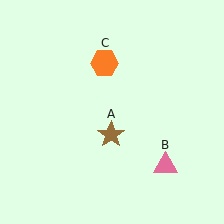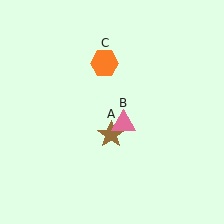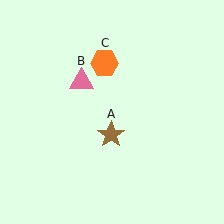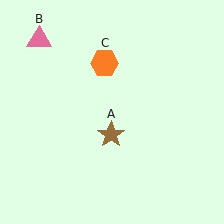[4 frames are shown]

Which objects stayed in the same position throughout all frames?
Brown star (object A) and orange hexagon (object C) remained stationary.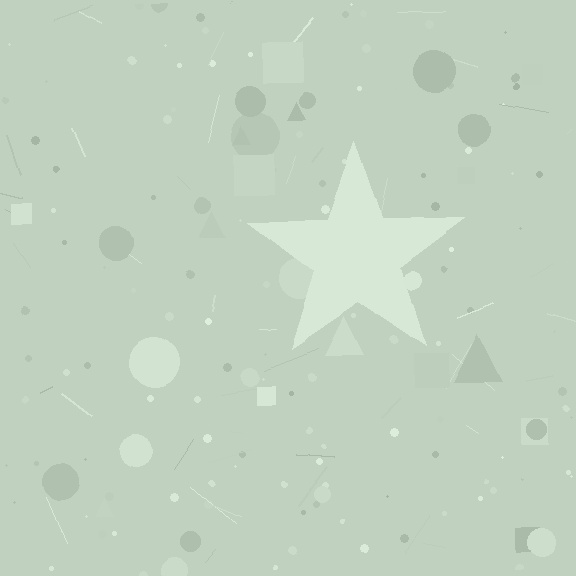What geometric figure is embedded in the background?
A star is embedded in the background.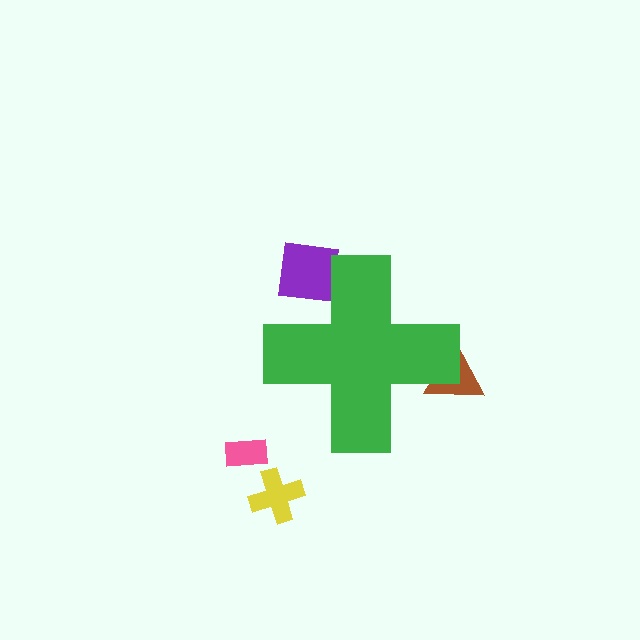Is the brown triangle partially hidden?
Yes, the brown triangle is partially hidden behind the green cross.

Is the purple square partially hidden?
Yes, the purple square is partially hidden behind the green cross.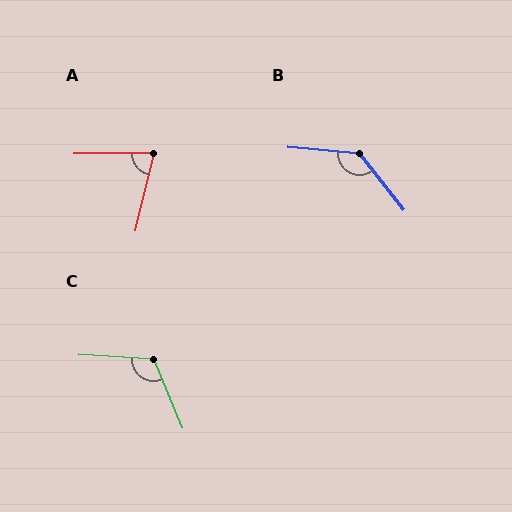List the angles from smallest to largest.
A (76°), C (116°), B (133°).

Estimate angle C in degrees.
Approximately 116 degrees.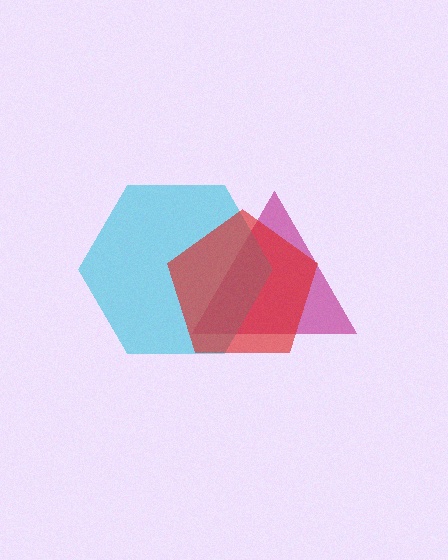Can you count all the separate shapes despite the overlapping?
Yes, there are 3 separate shapes.